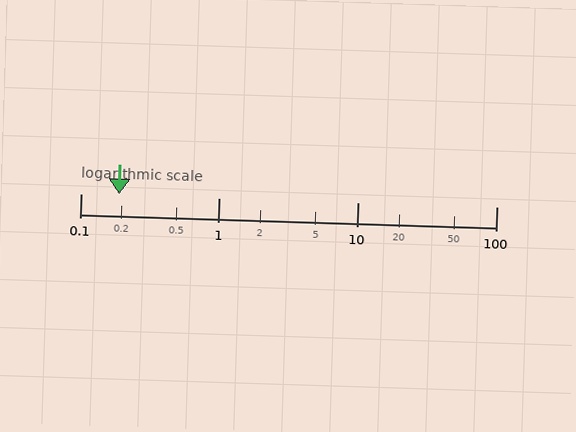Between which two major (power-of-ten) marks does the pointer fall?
The pointer is between 0.1 and 1.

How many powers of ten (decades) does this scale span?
The scale spans 3 decades, from 0.1 to 100.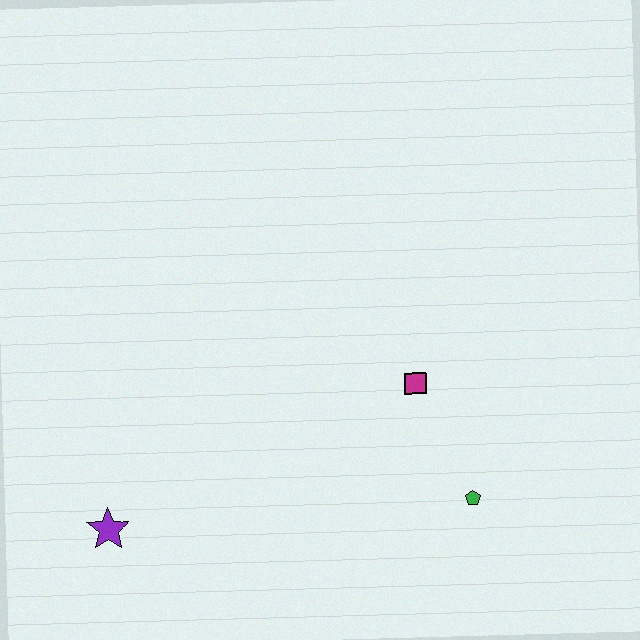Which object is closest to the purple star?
The magenta square is closest to the purple star.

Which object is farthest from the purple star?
The green pentagon is farthest from the purple star.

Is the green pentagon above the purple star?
Yes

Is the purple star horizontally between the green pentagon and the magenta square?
No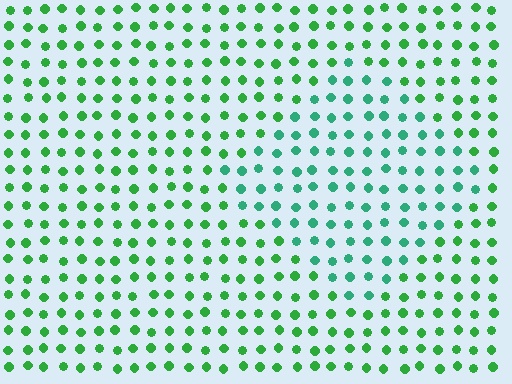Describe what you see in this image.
The image is filled with small green elements in a uniform arrangement. A diamond-shaped region is visible where the elements are tinted to a slightly different hue, forming a subtle color boundary.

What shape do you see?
I see a diamond.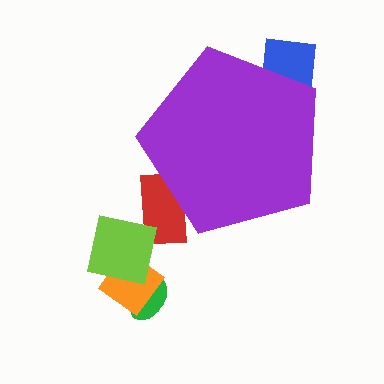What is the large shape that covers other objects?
A purple pentagon.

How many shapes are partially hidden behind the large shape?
2 shapes are partially hidden.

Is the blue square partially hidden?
Yes, the blue square is partially hidden behind the purple pentagon.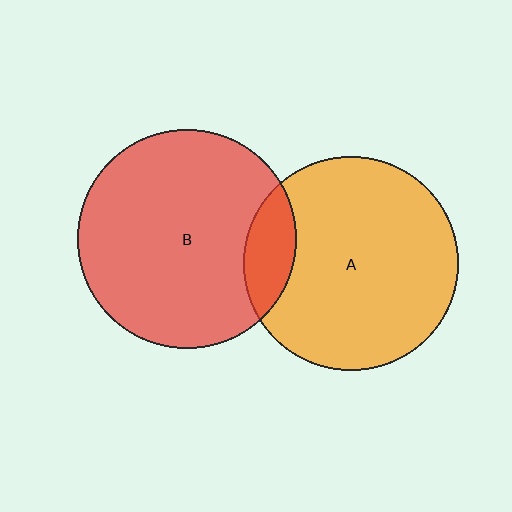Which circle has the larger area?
Circle B (red).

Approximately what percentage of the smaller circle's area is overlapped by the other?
Approximately 15%.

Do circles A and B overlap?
Yes.